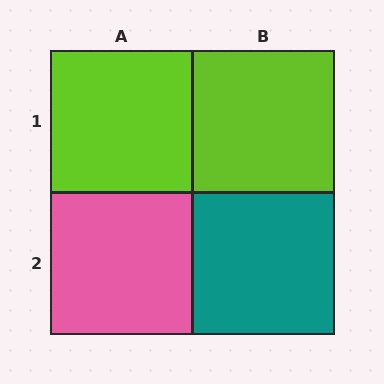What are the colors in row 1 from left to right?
Lime, lime.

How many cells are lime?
2 cells are lime.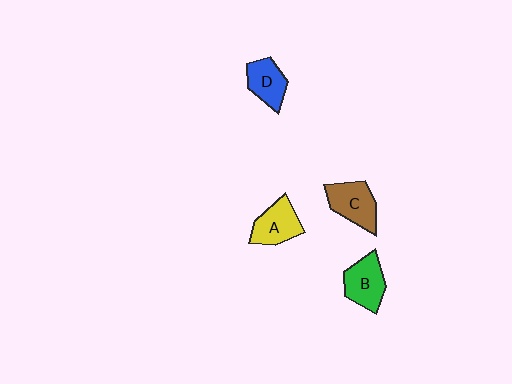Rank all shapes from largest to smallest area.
From largest to smallest: C (brown), B (green), A (yellow), D (blue).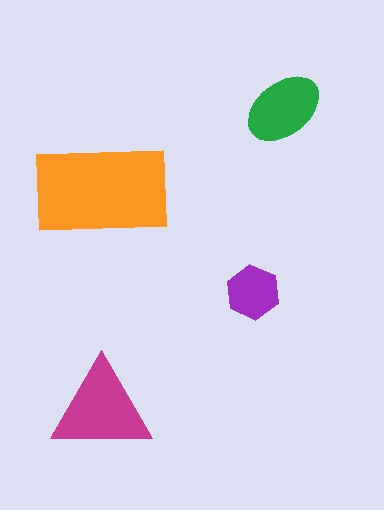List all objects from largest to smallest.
The orange rectangle, the magenta triangle, the green ellipse, the purple hexagon.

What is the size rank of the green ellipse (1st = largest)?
3rd.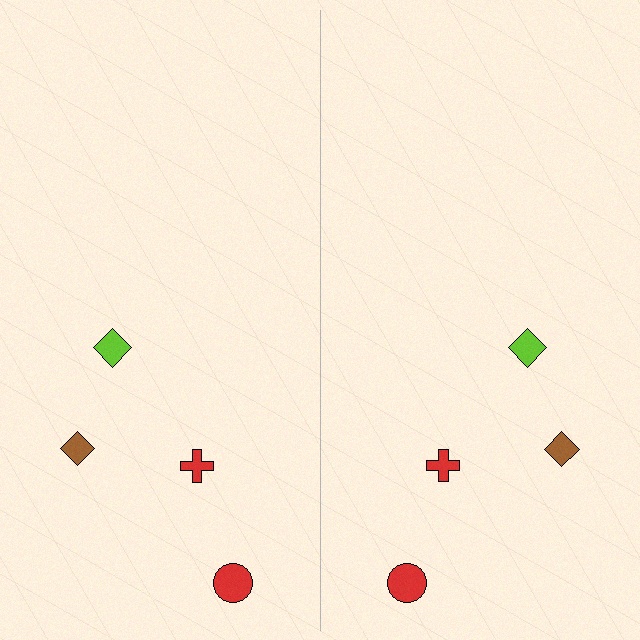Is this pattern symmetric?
Yes, this pattern has bilateral (reflection) symmetry.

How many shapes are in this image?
There are 8 shapes in this image.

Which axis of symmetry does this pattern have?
The pattern has a vertical axis of symmetry running through the center of the image.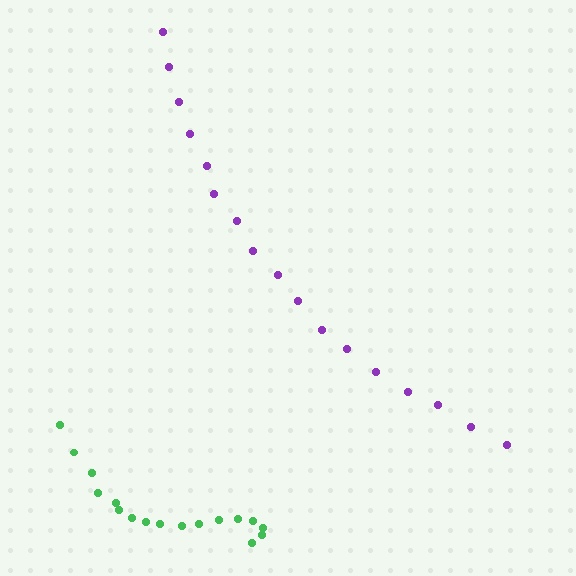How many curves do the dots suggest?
There are 2 distinct paths.